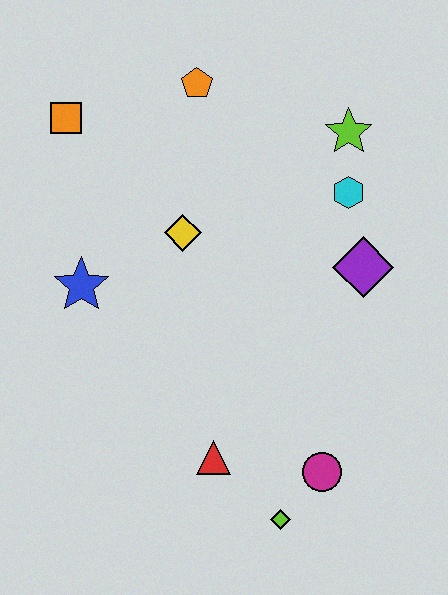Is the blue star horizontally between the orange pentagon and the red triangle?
No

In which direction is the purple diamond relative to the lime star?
The purple diamond is below the lime star.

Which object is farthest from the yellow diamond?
The lime diamond is farthest from the yellow diamond.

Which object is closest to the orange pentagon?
The orange square is closest to the orange pentagon.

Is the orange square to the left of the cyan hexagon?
Yes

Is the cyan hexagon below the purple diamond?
No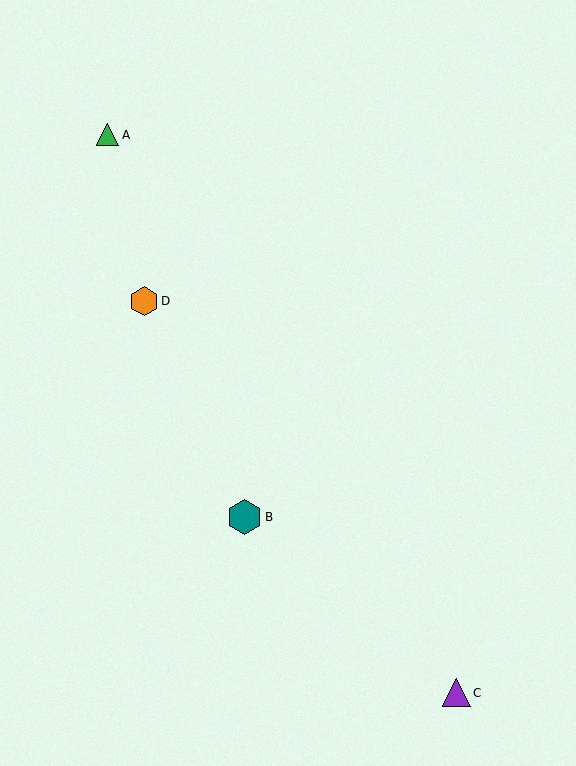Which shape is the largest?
The teal hexagon (labeled B) is the largest.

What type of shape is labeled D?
Shape D is an orange hexagon.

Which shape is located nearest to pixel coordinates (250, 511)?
The teal hexagon (labeled B) at (244, 517) is nearest to that location.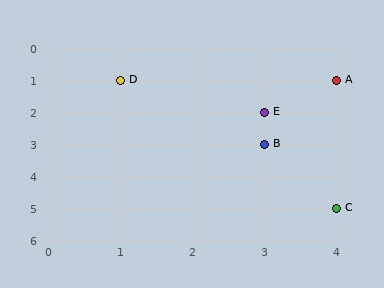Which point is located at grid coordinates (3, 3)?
Point B is at (3, 3).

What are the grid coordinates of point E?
Point E is at grid coordinates (3, 2).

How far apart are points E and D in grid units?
Points E and D are 2 columns and 1 row apart (about 2.2 grid units diagonally).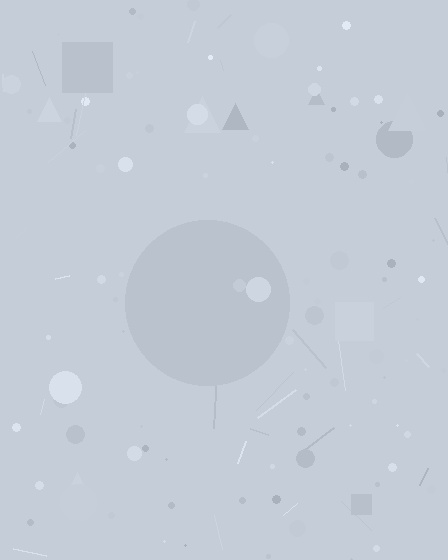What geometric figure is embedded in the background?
A circle is embedded in the background.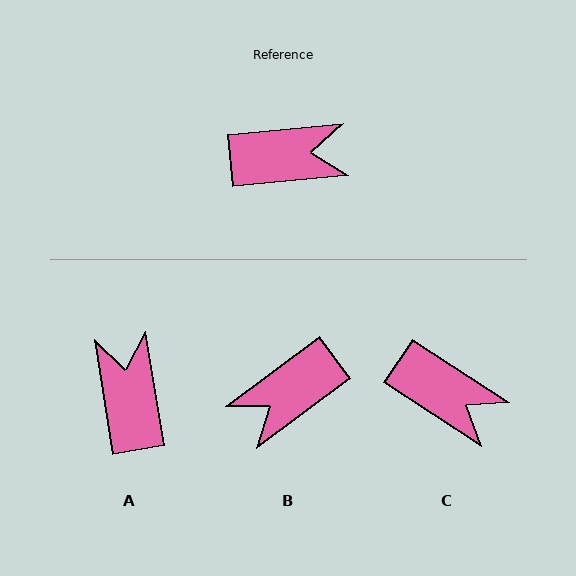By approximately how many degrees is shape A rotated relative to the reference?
Approximately 94 degrees counter-clockwise.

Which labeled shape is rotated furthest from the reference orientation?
B, about 149 degrees away.